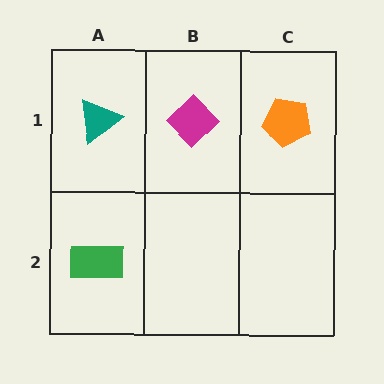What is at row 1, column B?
A magenta diamond.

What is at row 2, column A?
A green rectangle.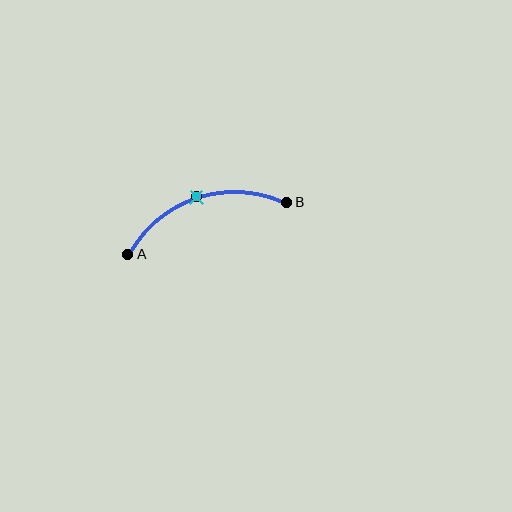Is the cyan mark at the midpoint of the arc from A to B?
Yes. The cyan mark lies on the arc at equal arc-length from both A and B — it is the arc midpoint.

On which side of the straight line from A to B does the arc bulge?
The arc bulges above the straight line connecting A and B.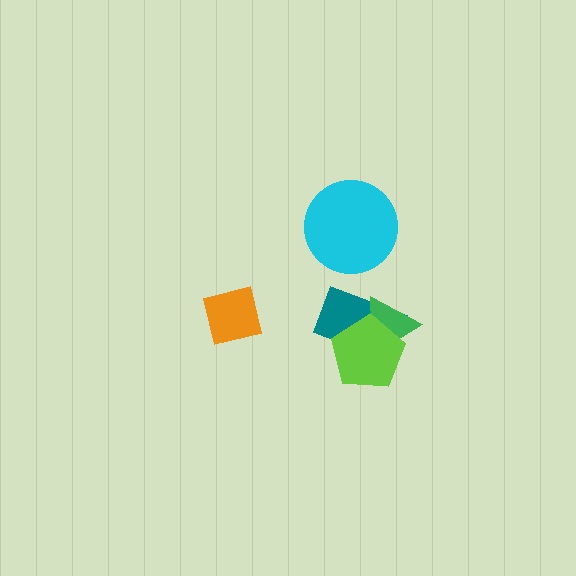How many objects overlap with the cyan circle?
0 objects overlap with the cyan circle.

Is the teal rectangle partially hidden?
Yes, it is partially covered by another shape.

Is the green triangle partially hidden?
Yes, it is partially covered by another shape.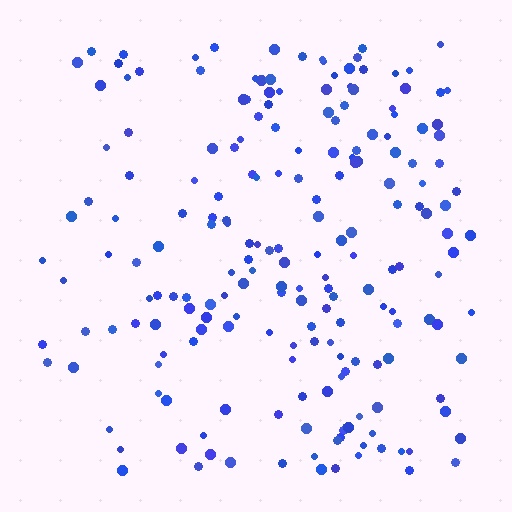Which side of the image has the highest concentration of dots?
The right.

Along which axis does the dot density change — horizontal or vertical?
Horizontal.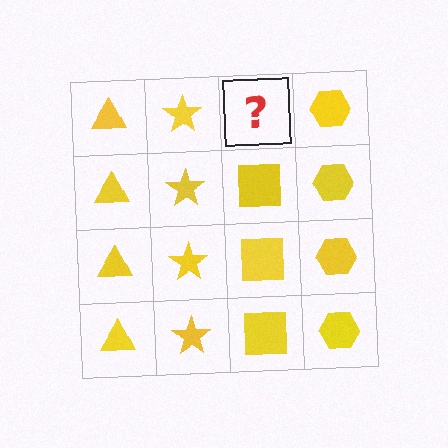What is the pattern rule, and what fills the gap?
The rule is that each column has a consistent shape. The gap should be filled with a yellow square.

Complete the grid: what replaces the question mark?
The question mark should be replaced with a yellow square.